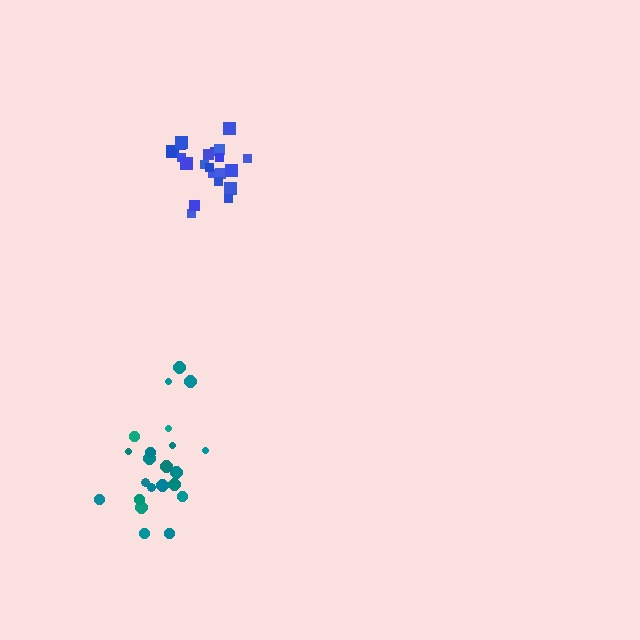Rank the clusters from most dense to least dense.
blue, teal.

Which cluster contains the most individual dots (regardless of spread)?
Teal (22).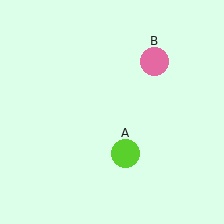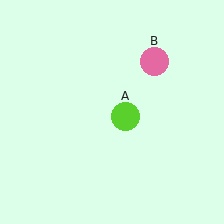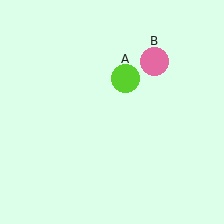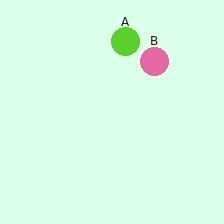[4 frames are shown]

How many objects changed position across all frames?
1 object changed position: lime circle (object A).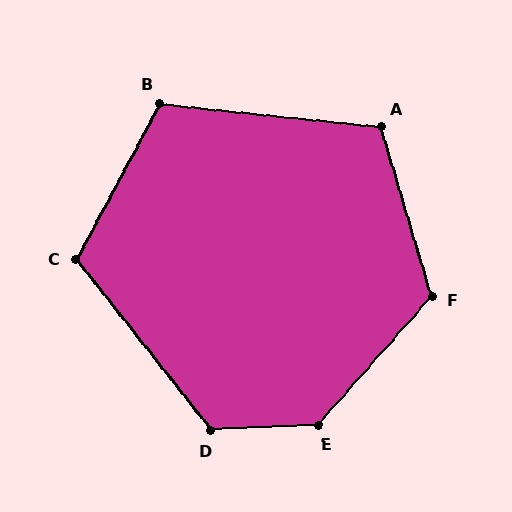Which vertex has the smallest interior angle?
A, at approximately 112 degrees.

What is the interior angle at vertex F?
Approximately 122 degrees (obtuse).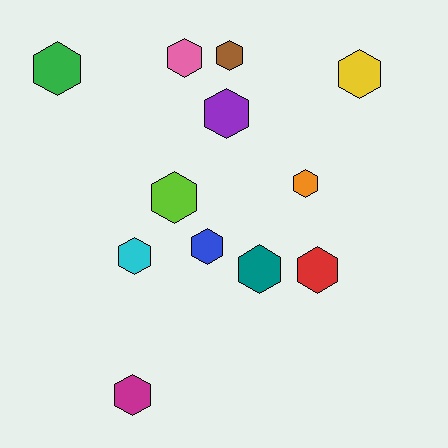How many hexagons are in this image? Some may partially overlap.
There are 12 hexagons.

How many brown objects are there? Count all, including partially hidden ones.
There is 1 brown object.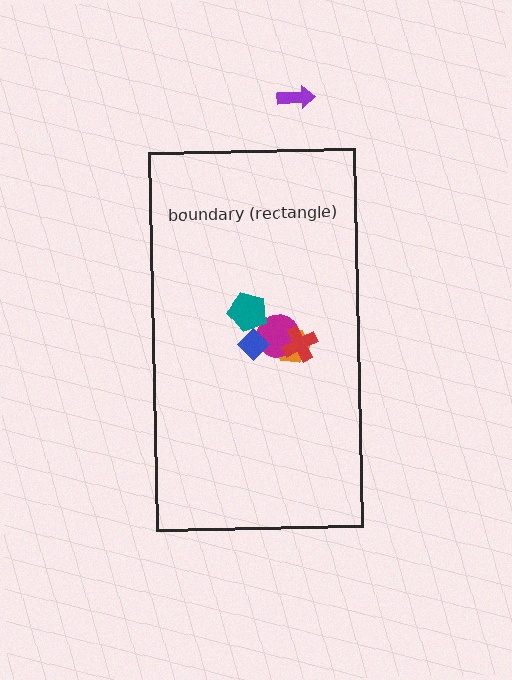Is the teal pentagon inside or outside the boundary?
Inside.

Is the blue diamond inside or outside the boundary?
Inside.